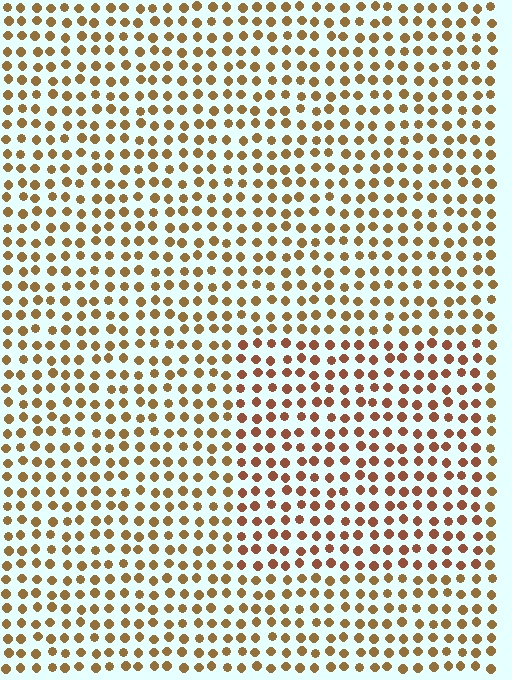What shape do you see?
I see a rectangle.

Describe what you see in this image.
The image is filled with small brown elements in a uniform arrangement. A rectangle-shaped region is visible where the elements are tinted to a slightly different hue, forming a subtle color boundary.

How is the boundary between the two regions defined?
The boundary is defined purely by a slight shift in hue (about 21 degrees). Spacing, size, and orientation are identical on both sides.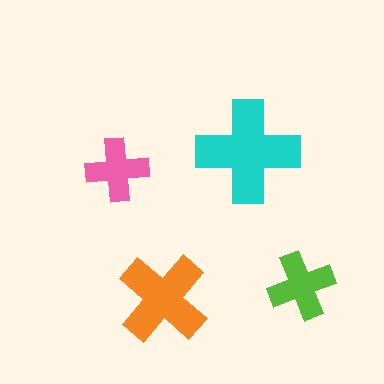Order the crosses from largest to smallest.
the cyan one, the orange one, the lime one, the pink one.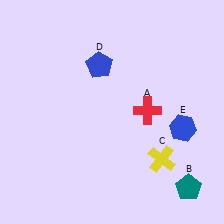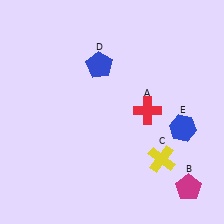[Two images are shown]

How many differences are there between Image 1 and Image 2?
There is 1 difference between the two images.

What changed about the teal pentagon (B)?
In Image 1, B is teal. In Image 2, it changed to magenta.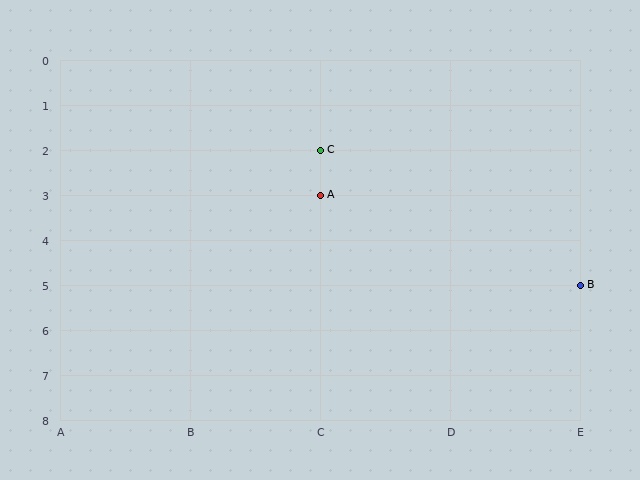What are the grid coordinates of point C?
Point C is at grid coordinates (C, 2).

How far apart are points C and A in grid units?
Points C and A are 1 row apart.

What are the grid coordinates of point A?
Point A is at grid coordinates (C, 3).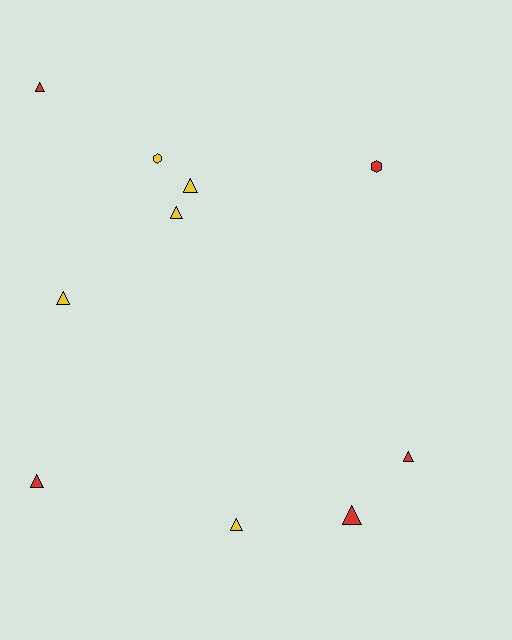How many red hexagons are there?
There is 1 red hexagon.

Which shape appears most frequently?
Triangle, with 8 objects.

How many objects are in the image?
There are 10 objects.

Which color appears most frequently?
Yellow, with 5 objects.